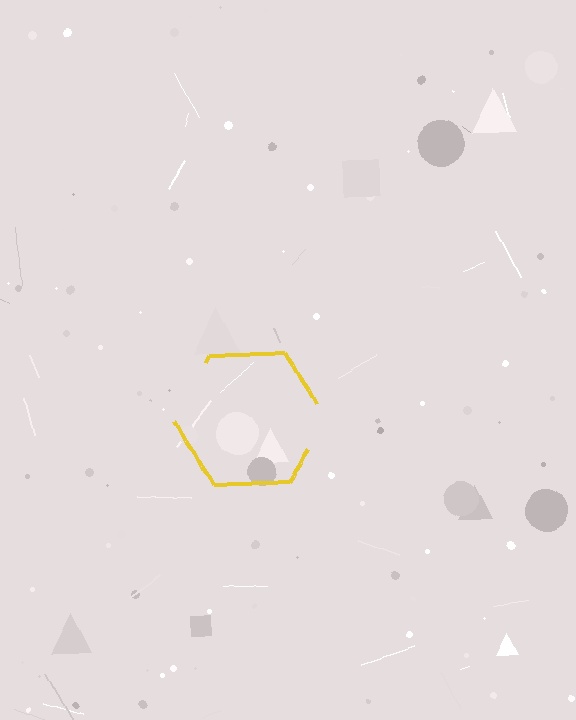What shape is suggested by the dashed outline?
The dashed outline suggests a hexagon.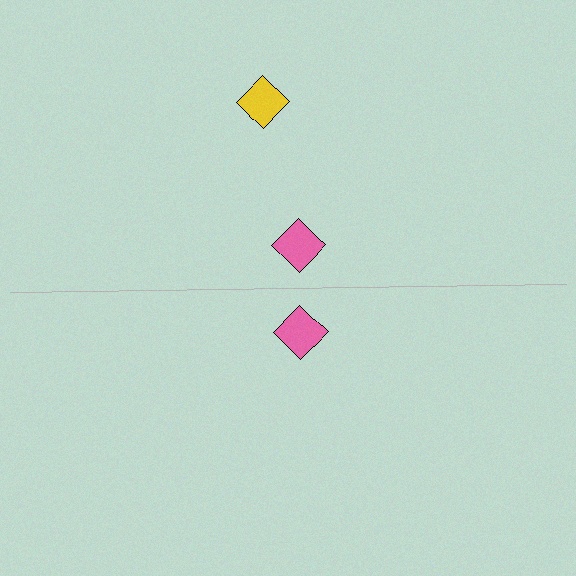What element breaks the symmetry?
A yellow diamond is missing from the bottom side.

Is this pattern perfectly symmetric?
No, the pattern is not perfectly symmetric. A yellow diamond is missing from the bottom side.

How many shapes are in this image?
There are 3 shapes in this image.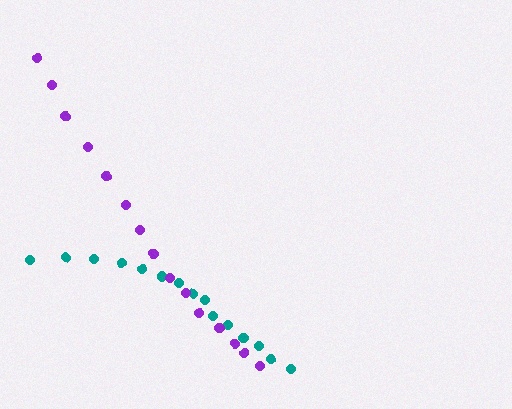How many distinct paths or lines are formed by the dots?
There are 2 distinct paths.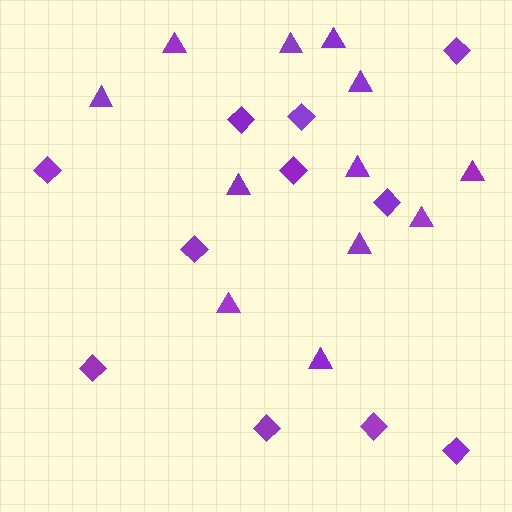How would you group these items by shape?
There are 2 groups: one group of diamonds (11) and one group of triangles (12).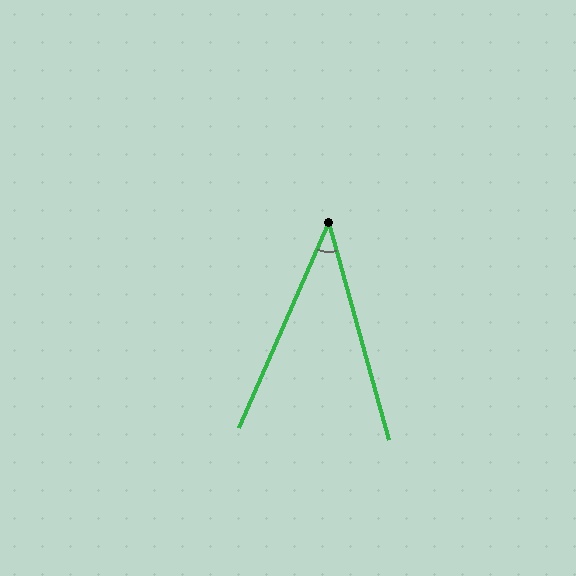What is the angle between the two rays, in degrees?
Approximately 39 degrees.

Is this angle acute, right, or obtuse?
It is acute.